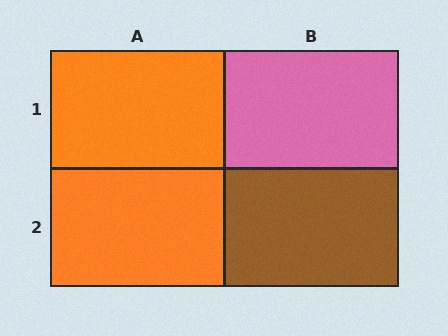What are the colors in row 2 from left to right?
Orange, brown.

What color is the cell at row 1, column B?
Pink.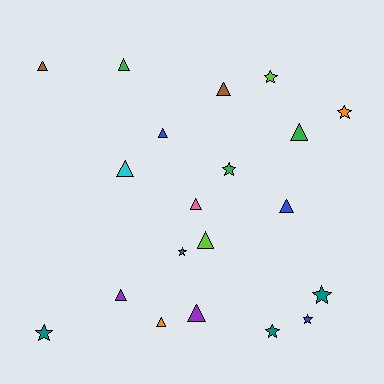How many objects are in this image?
There are 20 objects.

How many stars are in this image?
There are 8 stars.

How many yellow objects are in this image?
There are no yellow objects.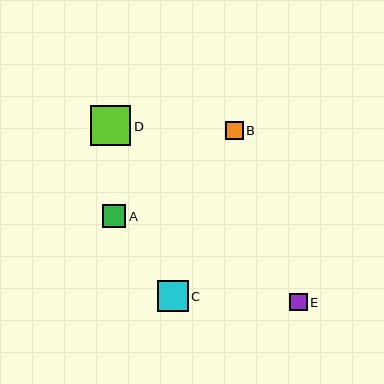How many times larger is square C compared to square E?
Square C is approximately 1.8 times the size of square E.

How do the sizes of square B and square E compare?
Square B and square E are approximately the same size.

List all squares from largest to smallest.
From largest to smallest: D, C, A, B, E.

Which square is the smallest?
Square E is the smallest with a size of approximately 17 pixels.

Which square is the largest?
Square D is the largest with a size of approximately 41 pixels.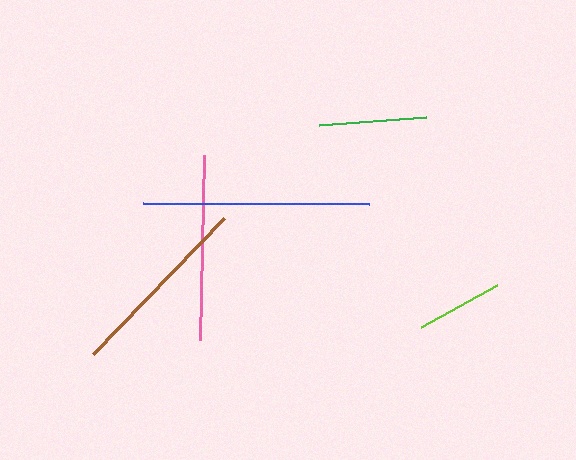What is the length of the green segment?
The green segment is approximately 107 pixels long.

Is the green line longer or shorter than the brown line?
The brown line is longer than the green line.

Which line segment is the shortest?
The lime line is the shortest at approximately 87 pixels.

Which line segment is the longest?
The blue line is the longest at approximately 226 pixels.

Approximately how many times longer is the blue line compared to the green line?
The blue line is approximately 2.1 times the length of the green line.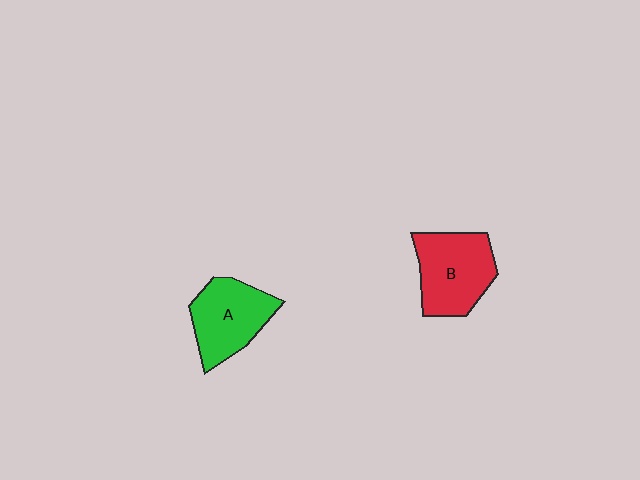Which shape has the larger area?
Shape B (red).